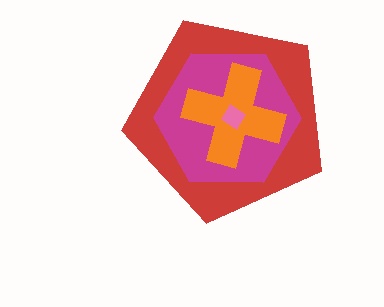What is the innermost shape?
The pink diamond.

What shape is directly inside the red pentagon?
The magenta hexagon.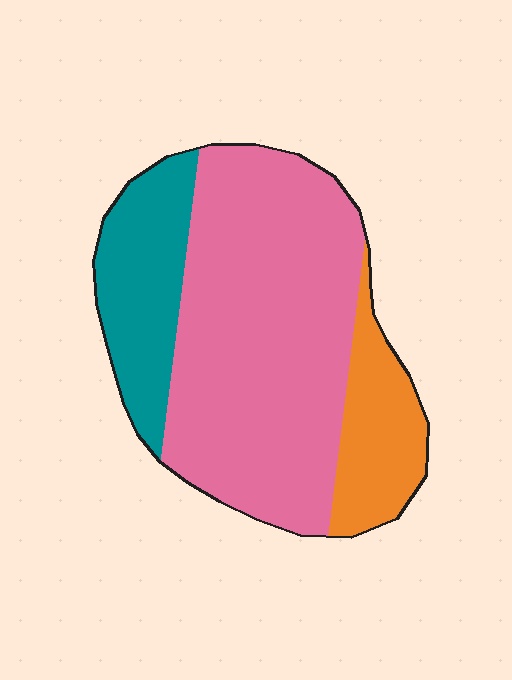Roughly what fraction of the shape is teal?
Teal takes up less than a quarter of the shape.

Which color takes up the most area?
Pink, at roughly 65%.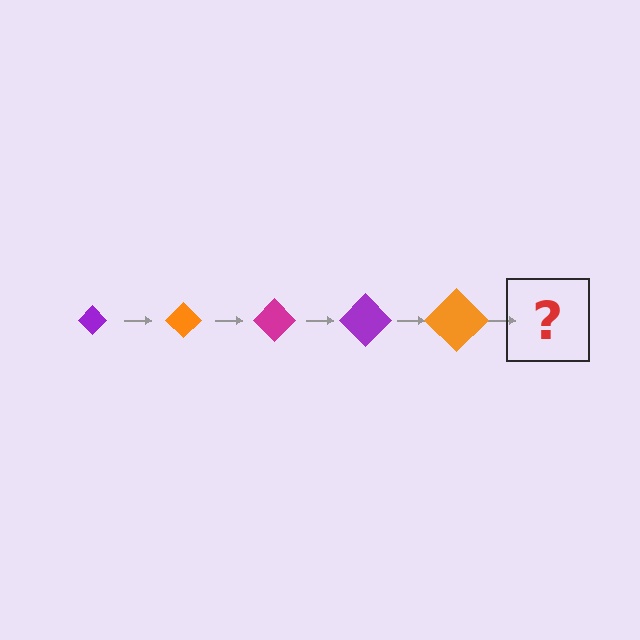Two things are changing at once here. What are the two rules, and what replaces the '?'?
The two rules are that the diamond grows larger each step and the color cycles through purple, orange, and magenta. The '?' should be a magenta diamond, larger than the previous one.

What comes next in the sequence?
The next element should be a magenta diamond, larger than the previous one.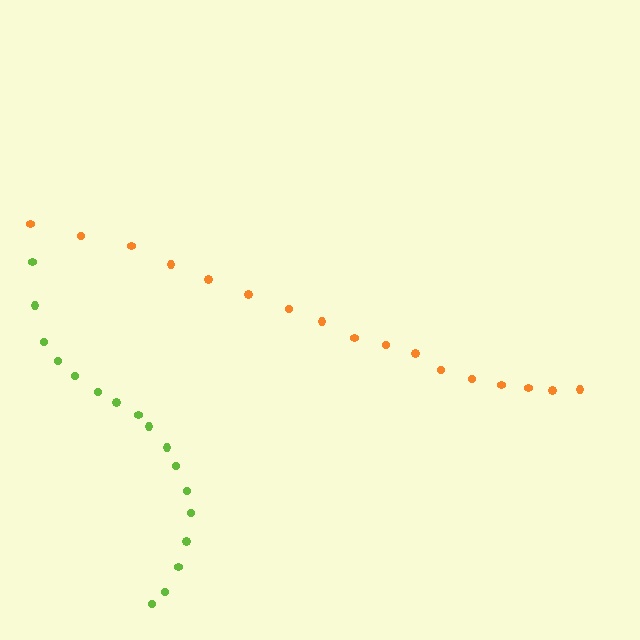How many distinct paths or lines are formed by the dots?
There are 2 distinct paths.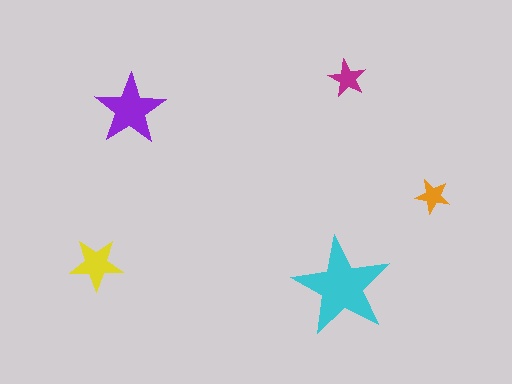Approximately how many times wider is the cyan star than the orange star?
About 3 times wider.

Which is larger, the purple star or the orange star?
The purple one.